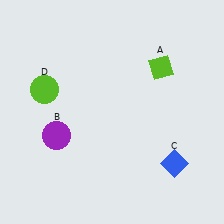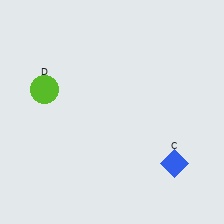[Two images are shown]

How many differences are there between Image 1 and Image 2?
There are 2 differences between the two images.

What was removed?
The lime diamond (A), the purple circle (B) were removed in Image 2.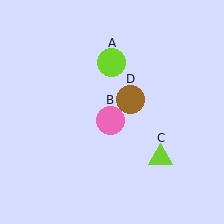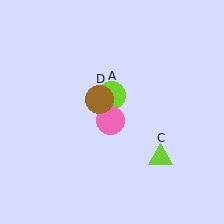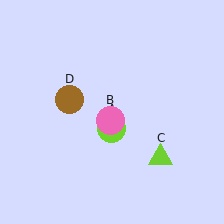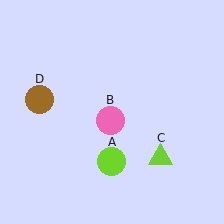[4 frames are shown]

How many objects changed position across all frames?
2 objects changed position: lime circle (object A), brown circle (object D).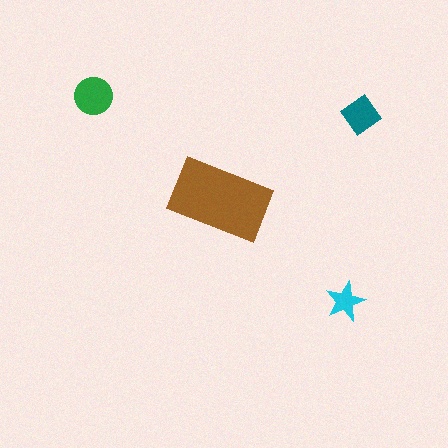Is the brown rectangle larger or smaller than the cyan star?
Larger.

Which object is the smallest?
The cyan star.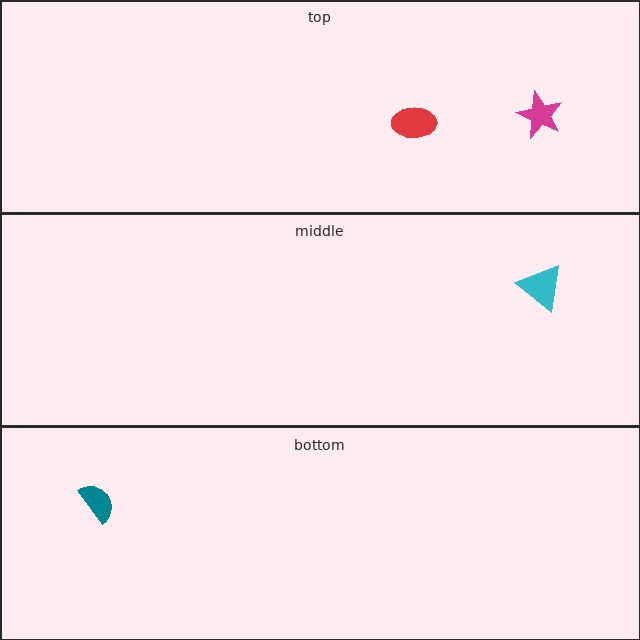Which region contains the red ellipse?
The top region.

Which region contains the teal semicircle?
The bottom region.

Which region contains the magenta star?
The top region.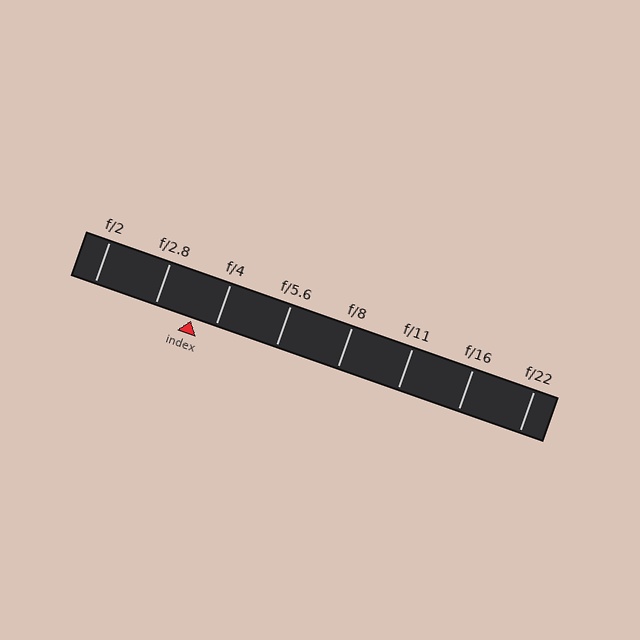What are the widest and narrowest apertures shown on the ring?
The widest aperture shown is f/2 and the narrowest is f/22.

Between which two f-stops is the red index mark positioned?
The index mark is between f/2.8 and f/4.